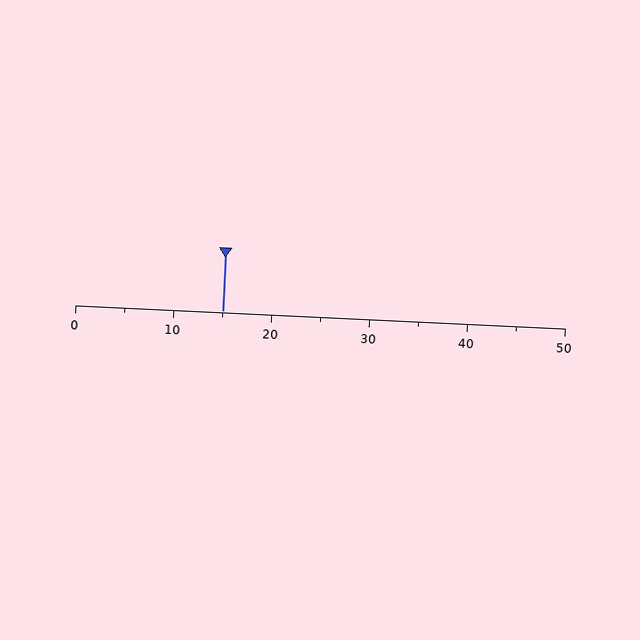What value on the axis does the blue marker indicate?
The marker indicates approximately 15.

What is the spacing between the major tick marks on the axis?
The major ticks are spaced 10 apart.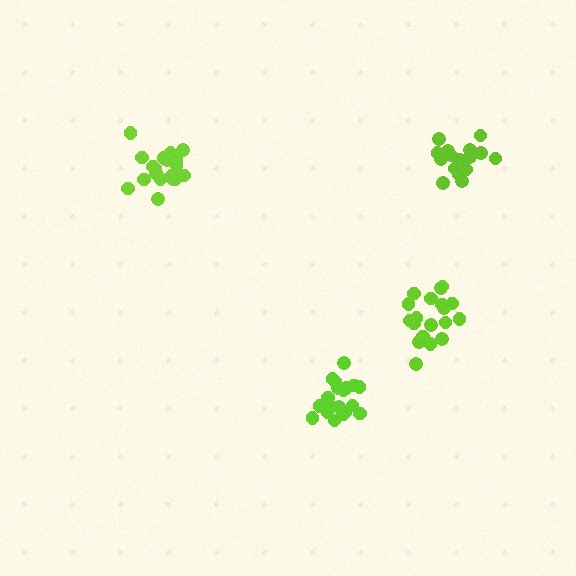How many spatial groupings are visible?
There are 4 spatial groupings.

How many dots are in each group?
Group 1: 19 dots, Group 2: 19 dots, Group 3: 20 dots, Group 4: 16 dots (74 total).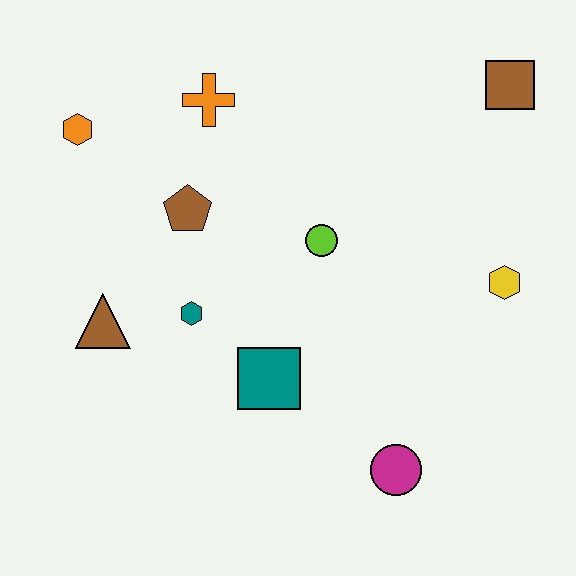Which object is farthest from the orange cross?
The magenta circle is farthest from the orange cross.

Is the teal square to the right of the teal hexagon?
Yes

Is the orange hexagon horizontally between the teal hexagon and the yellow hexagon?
No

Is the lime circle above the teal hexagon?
Yes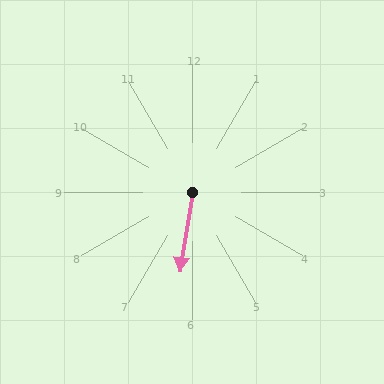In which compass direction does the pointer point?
South.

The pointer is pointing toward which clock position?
Roughly 6 o'clock.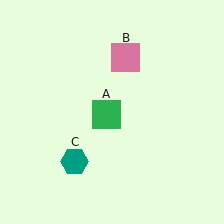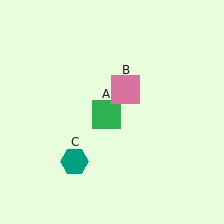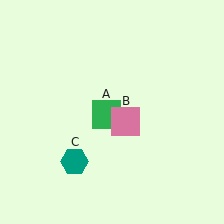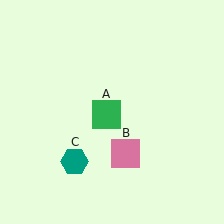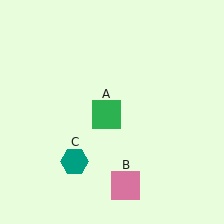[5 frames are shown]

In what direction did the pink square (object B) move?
The pink square (object B) moved down.